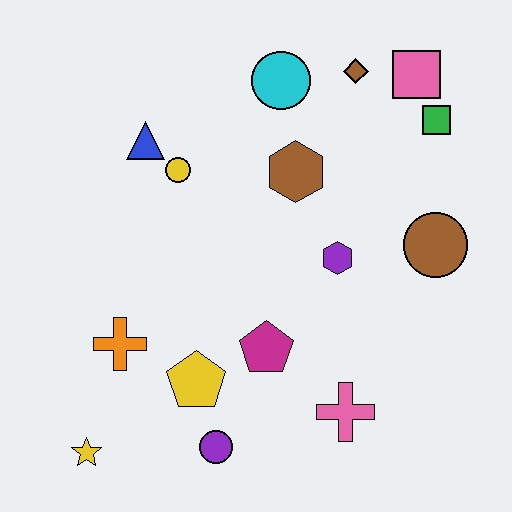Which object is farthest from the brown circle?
The yellow star is farthest from the brown circle.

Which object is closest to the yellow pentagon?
The purple circle is closest to the yellow pentagon.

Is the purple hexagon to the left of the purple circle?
No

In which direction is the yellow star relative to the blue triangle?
The yellow star is below the blue triangle.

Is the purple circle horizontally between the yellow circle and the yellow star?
No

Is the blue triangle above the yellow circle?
Yes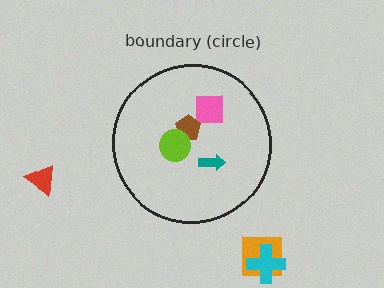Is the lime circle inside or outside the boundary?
Inside.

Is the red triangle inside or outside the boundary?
Outside.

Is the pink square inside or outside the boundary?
Inside.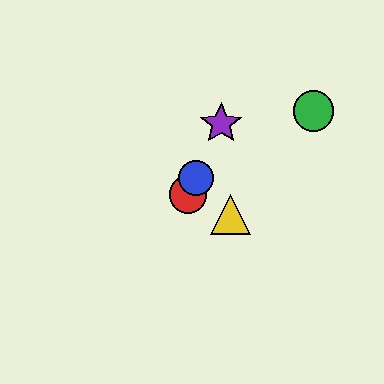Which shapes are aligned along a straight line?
The red circle, the blue circle, the purple star are aligned along a straight line.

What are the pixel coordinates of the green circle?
The green circle is at (314, 111).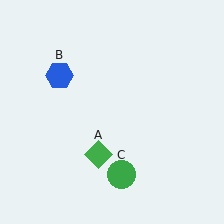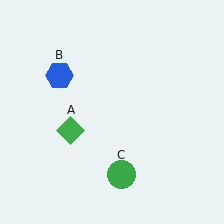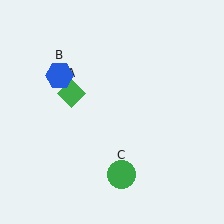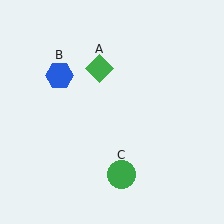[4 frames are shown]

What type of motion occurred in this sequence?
The green diamond (object A) rotated clockwise around the center of the scene.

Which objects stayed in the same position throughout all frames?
Blue hexagon (object B) and green circle (object C) remained stationary.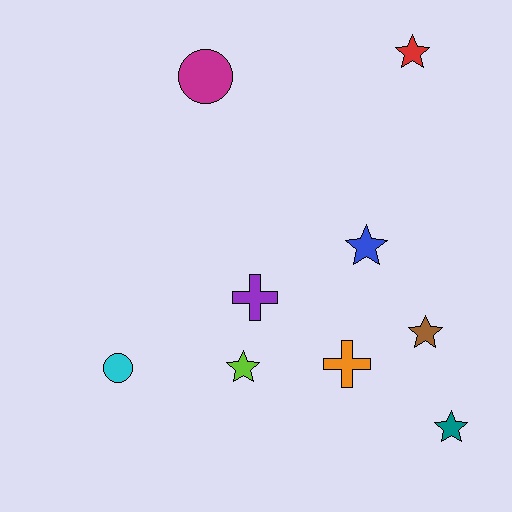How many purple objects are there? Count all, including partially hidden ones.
There is 1 purple object.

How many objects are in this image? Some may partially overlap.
There are 9 objects.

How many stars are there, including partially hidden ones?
There are 5 stars.